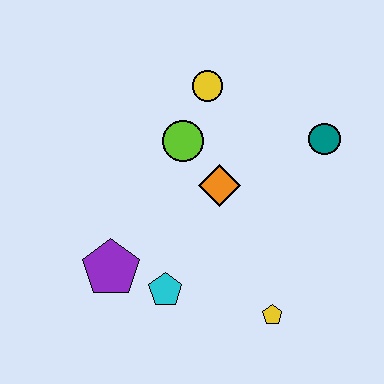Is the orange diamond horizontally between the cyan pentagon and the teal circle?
Yes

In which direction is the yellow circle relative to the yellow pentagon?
The yellow circle is above the yellow pentagon.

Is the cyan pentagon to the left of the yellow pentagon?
Yes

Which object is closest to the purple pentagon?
The cyan pentagon is closest to the purple pentagon.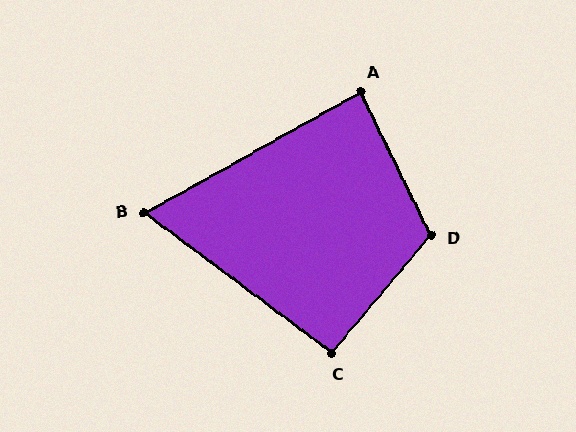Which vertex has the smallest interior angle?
B, at approximately 66 degrees.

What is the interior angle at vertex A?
Approximately 87 degrees (approximately right).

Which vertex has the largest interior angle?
D, at approximately 114 degrees.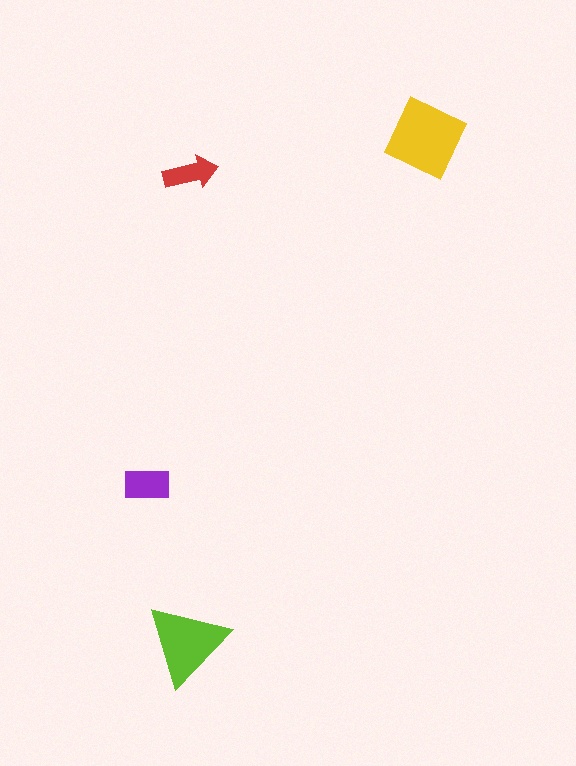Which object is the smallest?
The red arrow.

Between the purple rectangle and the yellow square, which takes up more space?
The yellow square.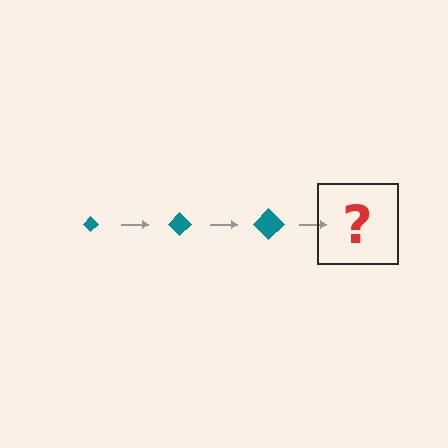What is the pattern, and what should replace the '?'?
The pattern is that the diamond gets progressively larger each step. The '?' should be a teal diamond, larger than the previous one.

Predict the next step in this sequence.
The next step is a teal diamond, larger than the previous one.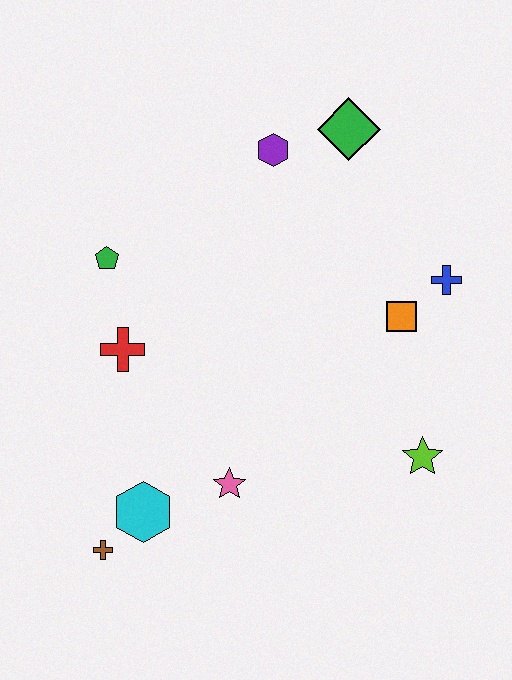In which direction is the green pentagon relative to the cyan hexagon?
The green pentagon is above the cyan hexagon.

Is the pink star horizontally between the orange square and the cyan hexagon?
Yes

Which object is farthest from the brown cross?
The green diamond is farthest from the brown cross.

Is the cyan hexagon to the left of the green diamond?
Yes